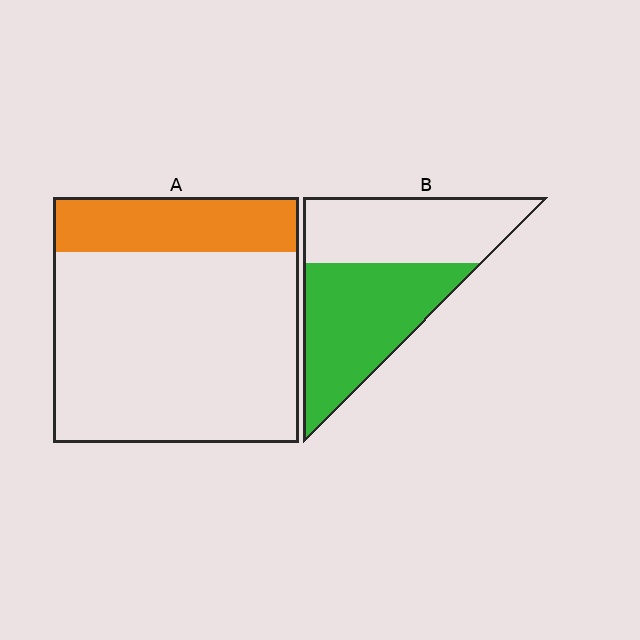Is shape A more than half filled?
No.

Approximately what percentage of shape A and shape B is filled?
A is approximately 20% and B is approximately 55%.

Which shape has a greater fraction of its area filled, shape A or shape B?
Shape B.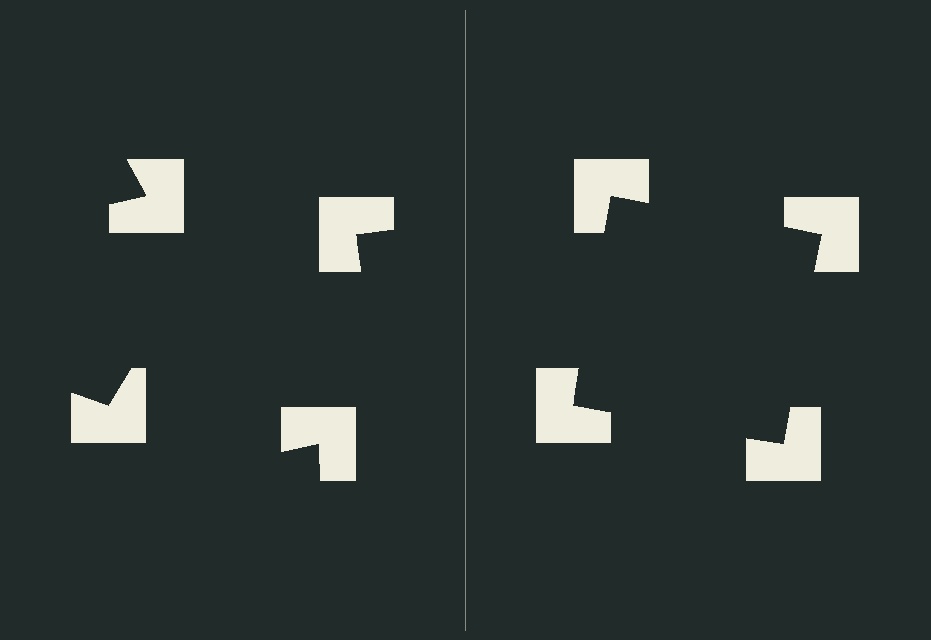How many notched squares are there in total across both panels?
8 — 4 on each side.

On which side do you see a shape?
An illusory square appears on the right side. On the left side the wedge cuts are rotated, so no coherent shape forms.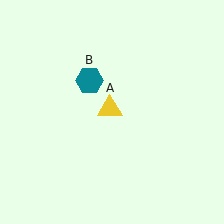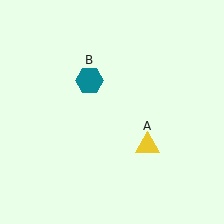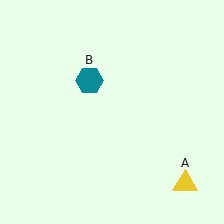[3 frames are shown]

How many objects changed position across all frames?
1 object changed position: yellow triangle (object A).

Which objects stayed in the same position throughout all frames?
Teal hexagon (object B) remained stationary.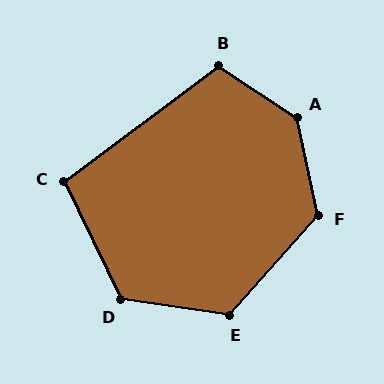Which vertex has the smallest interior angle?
C, at approximately 101 degrees.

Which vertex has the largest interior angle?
A, at approximately 136 degrees.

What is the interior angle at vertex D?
Approximately 124 degrees (obtuse).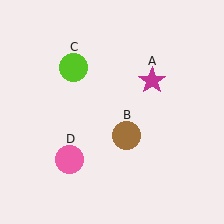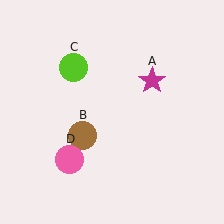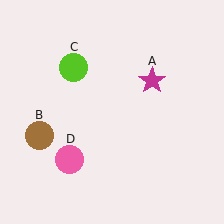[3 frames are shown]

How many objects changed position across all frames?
1 object changed position: brown circle (object B).